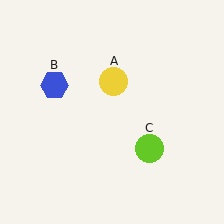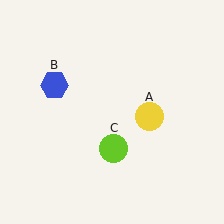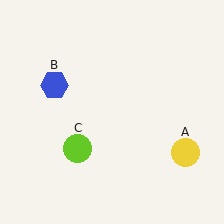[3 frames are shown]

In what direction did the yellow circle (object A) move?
The yellow circle (object A) moved down and to the right.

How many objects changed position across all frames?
2 objects changed position: yellow circle (object A), lime circle (object C).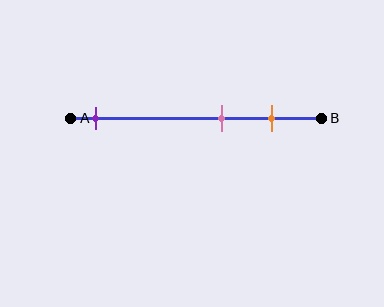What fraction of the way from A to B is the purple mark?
The purple mark is approximately 10% (0.1) of the way from A to B.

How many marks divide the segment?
There are 3 marks dividing the segment.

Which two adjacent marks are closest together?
The pink and orange marks are the closest adjacent pair.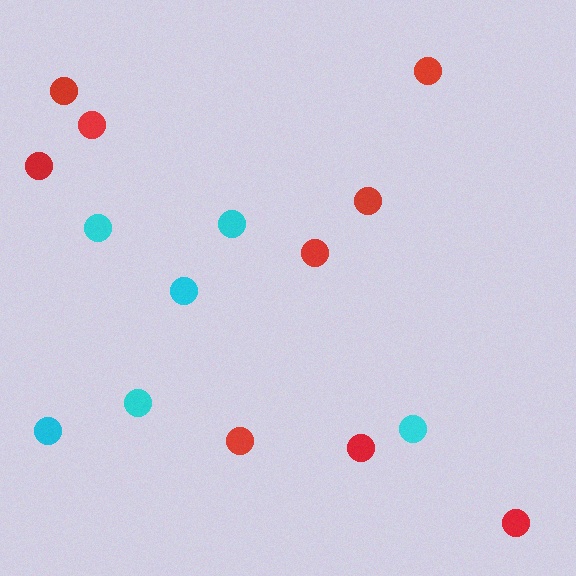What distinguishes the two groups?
There are 2 groups: one group of cyan circles (6) and one group of red circles (9).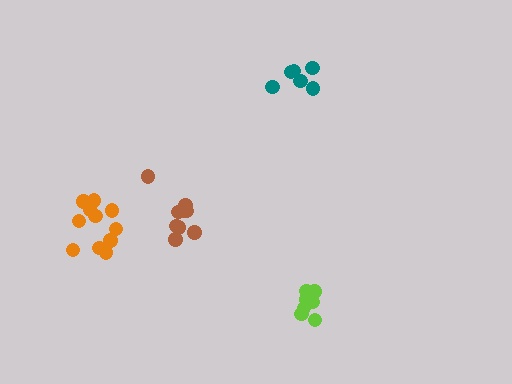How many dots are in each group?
Group 1: 11 dots, Group 2: 7 dots, Group 3: 6 dots, Group 4: 9 dots (33 total).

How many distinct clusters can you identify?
There are 4 distinct clusters.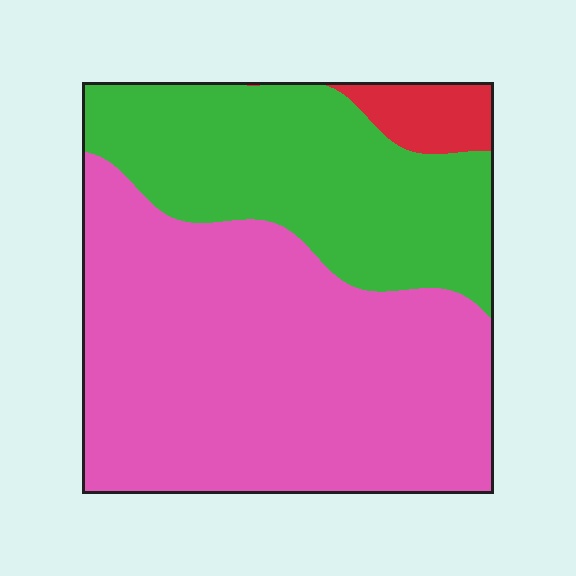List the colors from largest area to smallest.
From largest to smallest: pink, green, red.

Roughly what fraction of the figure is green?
Green covers roughly 35% of the figure.